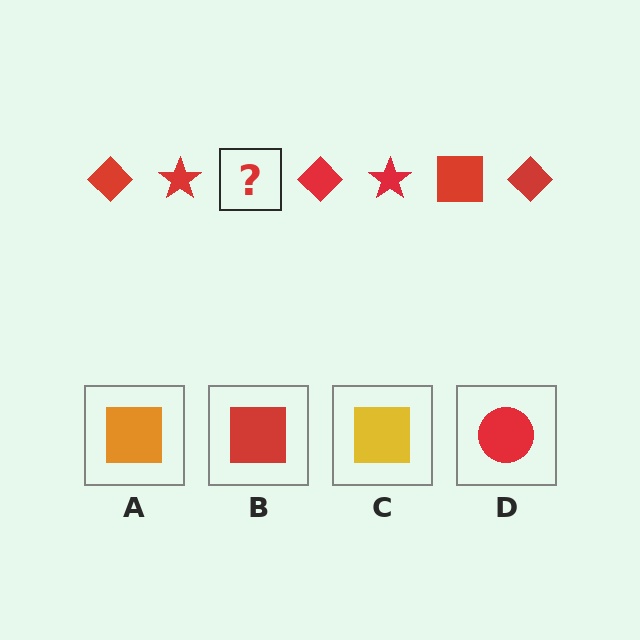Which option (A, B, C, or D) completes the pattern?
B.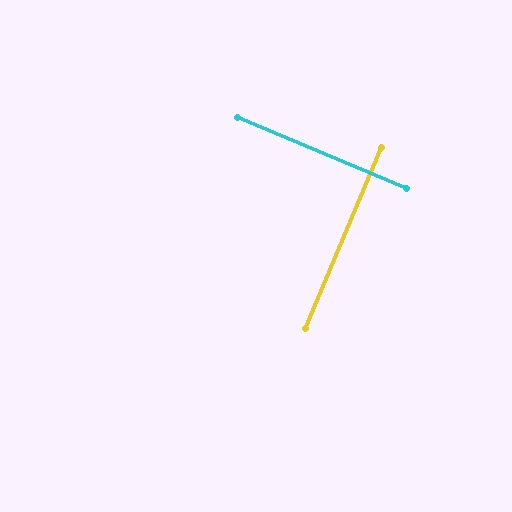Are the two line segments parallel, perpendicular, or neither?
Perpendicular — they meet at approximately 90°.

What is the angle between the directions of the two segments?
Approximately 90 degrees.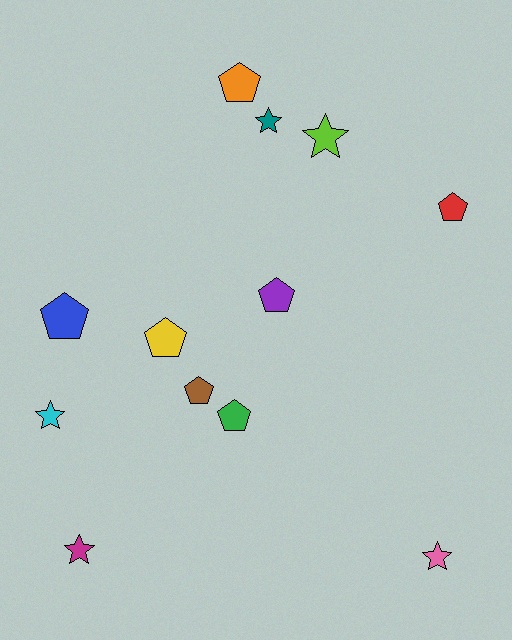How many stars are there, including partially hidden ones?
There are 5 stars.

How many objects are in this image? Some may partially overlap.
There are 12 objects.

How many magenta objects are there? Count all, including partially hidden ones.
There is 1 magenta object.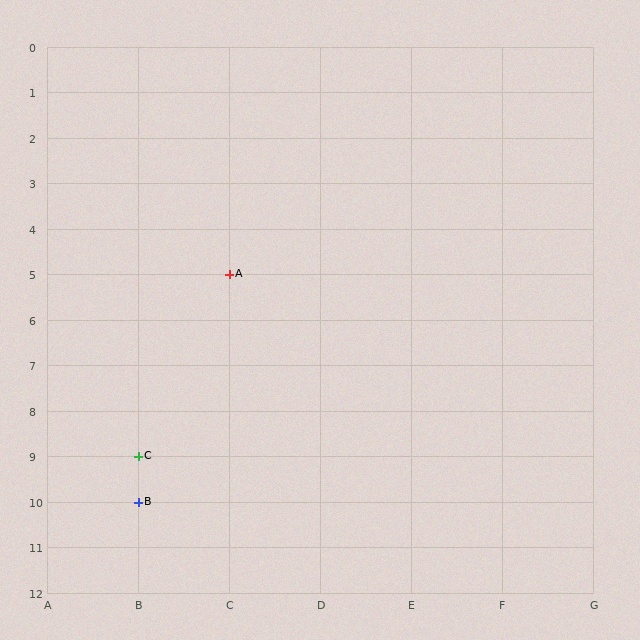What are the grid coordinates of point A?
Point A is at grid coordinates (C, 5).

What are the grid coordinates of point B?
Point B is at grid coordinates (B, 10).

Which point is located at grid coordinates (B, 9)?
Point C is at (B, 9).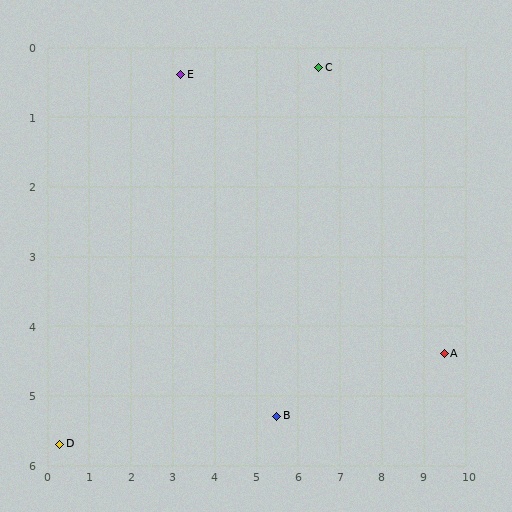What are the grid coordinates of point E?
Point E is at approximately (3.2, 0.4).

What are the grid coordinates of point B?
Point B is at approximately (5.5, 5.3).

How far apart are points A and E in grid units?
Points A and E are about 7.5 grid units apart.